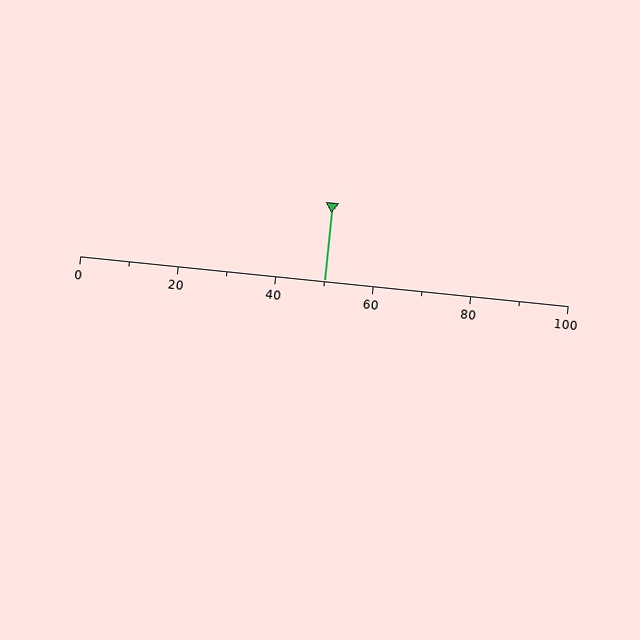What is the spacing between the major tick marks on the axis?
The major ticks are spaced 20 apart.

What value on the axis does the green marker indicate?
The marker indicates approximately 50.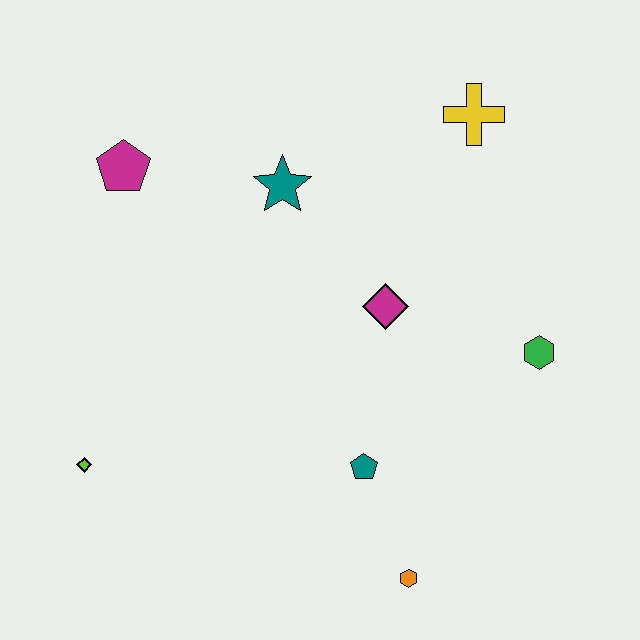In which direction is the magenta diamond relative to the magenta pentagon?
The magenta diamond is to the right of the magenta pentagon.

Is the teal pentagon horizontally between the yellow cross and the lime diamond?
Yes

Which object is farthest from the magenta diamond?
The lime diamond is farthest from the magenta diamond.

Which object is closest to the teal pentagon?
The orange hexagon is closest to the teal pentagon.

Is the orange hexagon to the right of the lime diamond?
Yes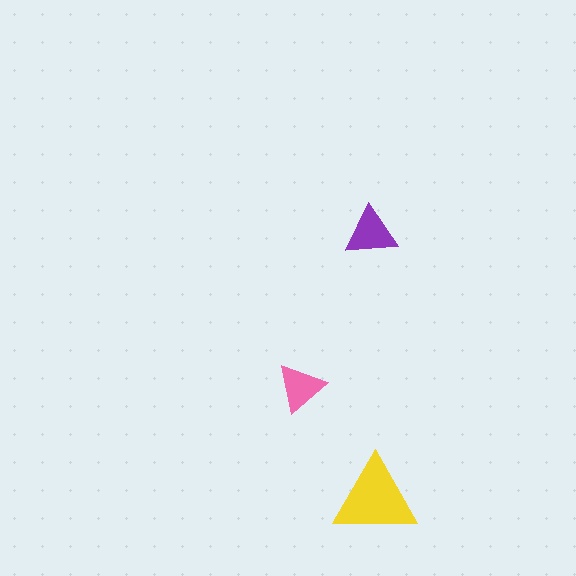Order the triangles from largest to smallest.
the yellow one, the purple one, the pink one.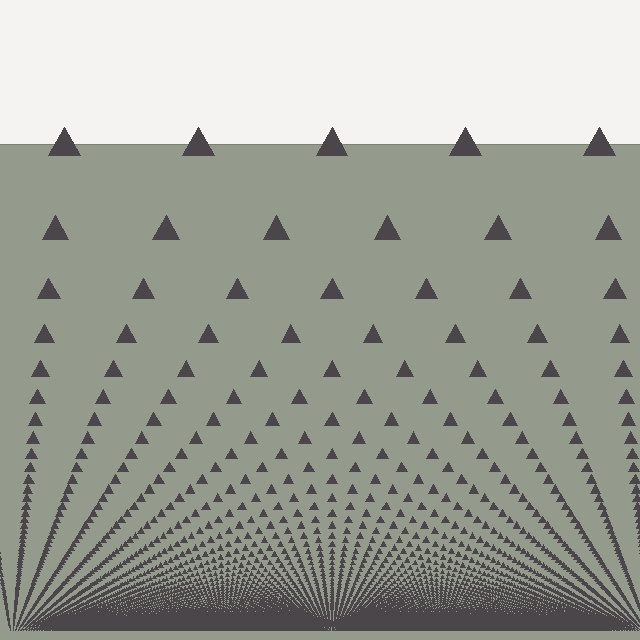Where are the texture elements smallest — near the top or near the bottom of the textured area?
Near the bottom.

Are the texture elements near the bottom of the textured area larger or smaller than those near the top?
Smaller. The gradient is inverted — elements near the bottom are smaller and denser.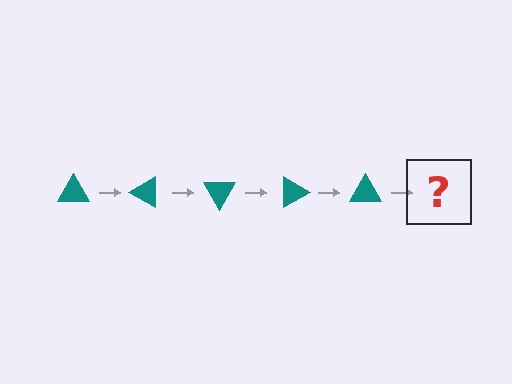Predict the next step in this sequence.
The next step is a teal triangle rotated 150 degrees.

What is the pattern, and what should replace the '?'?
The pattern is that the triangle rotates 30 degrees each step. The '?' should be a teal triangle rotated 150 degrees.